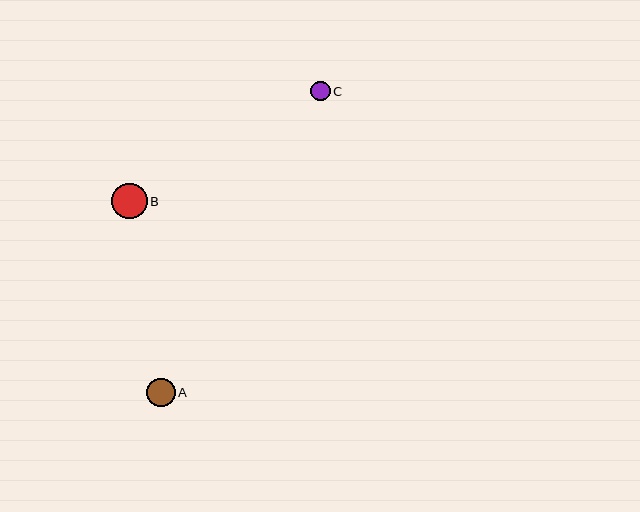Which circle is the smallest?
Circle C is the smallest with a size of approximately 19 pixels.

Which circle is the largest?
Circle B is the largest with a size of approximately 36 pixels.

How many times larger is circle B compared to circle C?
Circle B is approximately 1.8 times the size of circle C.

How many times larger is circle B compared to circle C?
Circle B is approximately 1.8 times the size of circle C.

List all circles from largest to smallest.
From largest to smallest: B, A, C.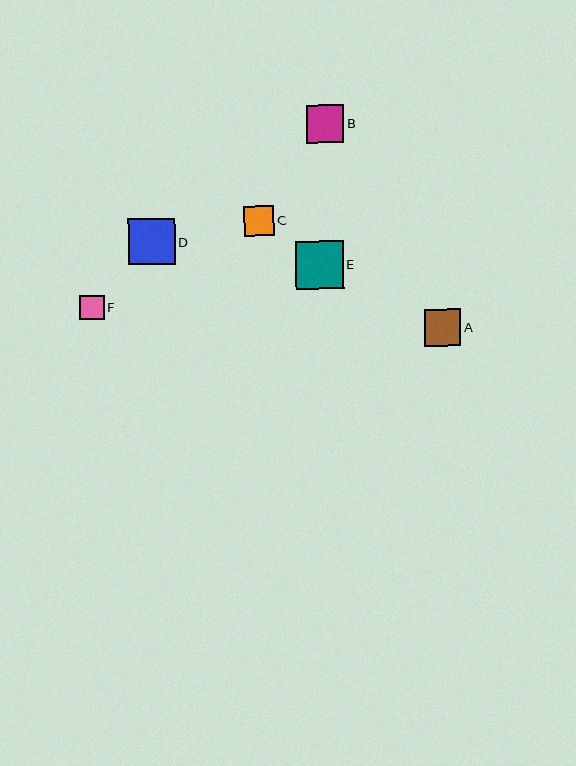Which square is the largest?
Square E is the largest with a size of approximately 48 pixels.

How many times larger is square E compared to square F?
Square E is approximately 2.0 times the size of square F.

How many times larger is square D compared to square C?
Square D is approximately 1.5 times the size of square C.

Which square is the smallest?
Square F is the smallest with a size of approximately 24 pixels.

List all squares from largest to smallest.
From largest to smallest: E, D, B, A, C, F.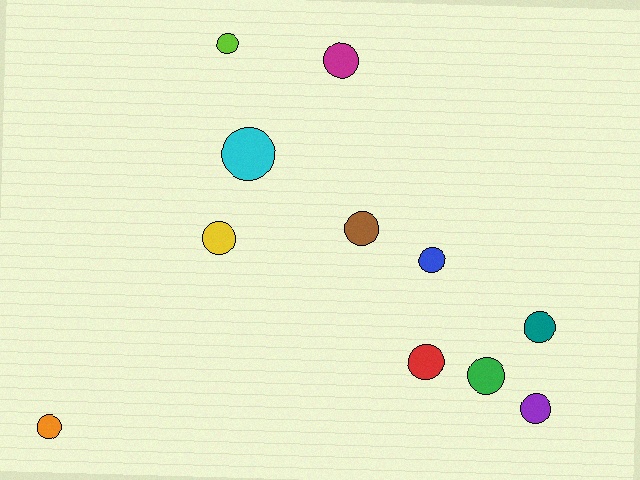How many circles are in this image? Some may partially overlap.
There are 11 circles.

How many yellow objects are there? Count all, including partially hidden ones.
There is 1 yellow object.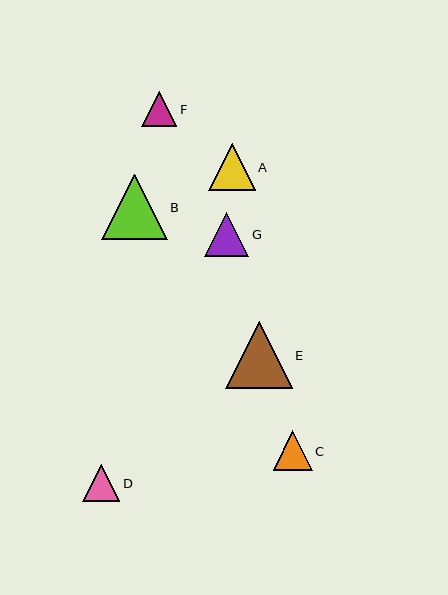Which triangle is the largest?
Triangle E is the largest with a size of approximately 66 pixels.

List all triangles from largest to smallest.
From largest to smallest: E, B, A, G, C, D, F.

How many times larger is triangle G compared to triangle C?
Triangle G is approximately 1.1 times the size of triangle C.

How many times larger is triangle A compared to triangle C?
Triangle A is approximately 1.2 times the size of triangle C.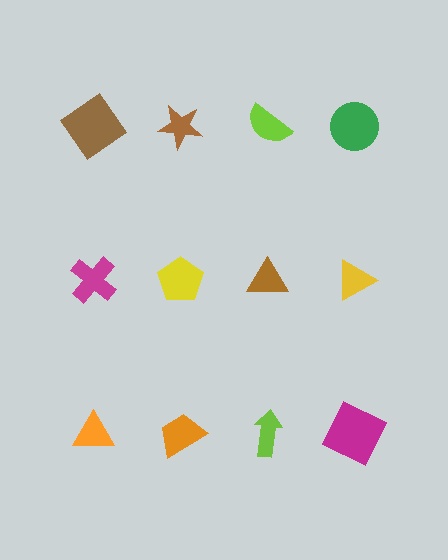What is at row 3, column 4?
A magenta square.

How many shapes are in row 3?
4 shapes.